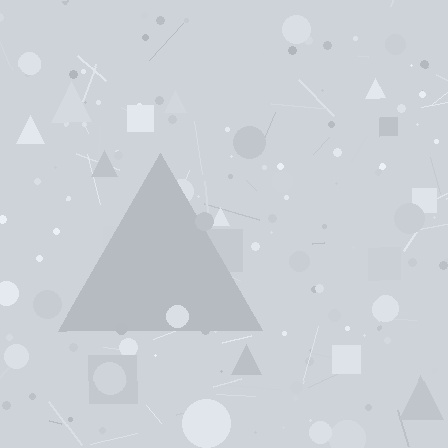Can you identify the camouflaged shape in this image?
The camouflaged shape is a triangle.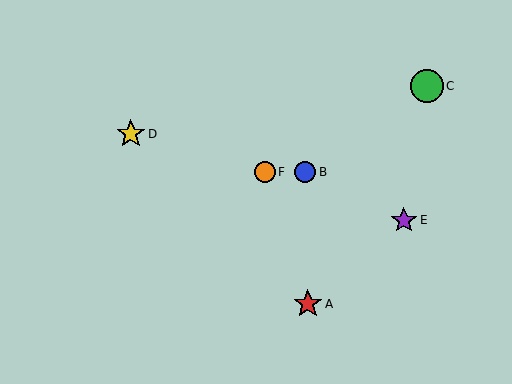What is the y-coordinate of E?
Object E is at y≈220.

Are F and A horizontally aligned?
No, F is at y≈172 and A is at y≈304.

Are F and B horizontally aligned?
Yes, both are at y≈172.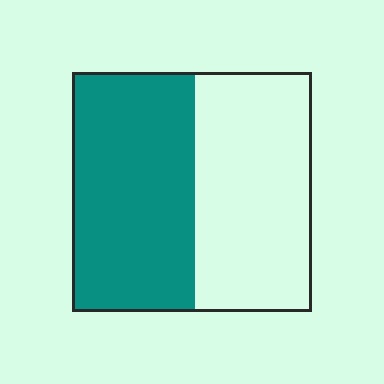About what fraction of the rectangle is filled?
About one half (1/2).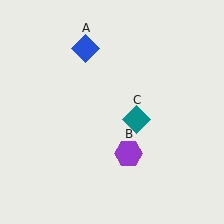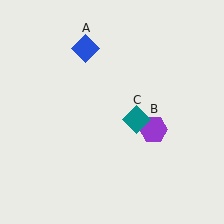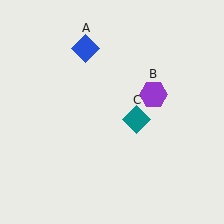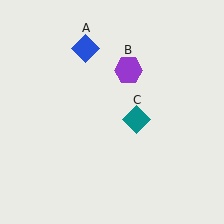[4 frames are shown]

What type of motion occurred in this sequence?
The purple hexagon (object B) rotated counterclockwise around the center of the scene.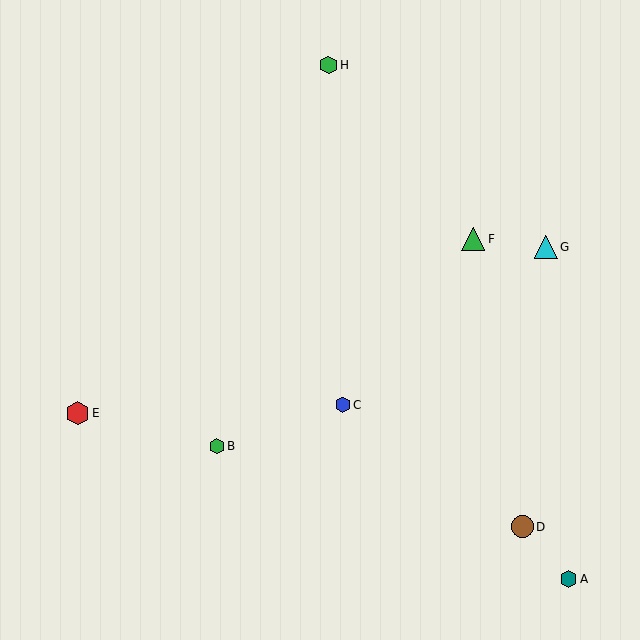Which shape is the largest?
The red hexagon (labeled E) is the largest.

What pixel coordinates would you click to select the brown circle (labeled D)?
Click at (522, 527) to select the brown circle D.